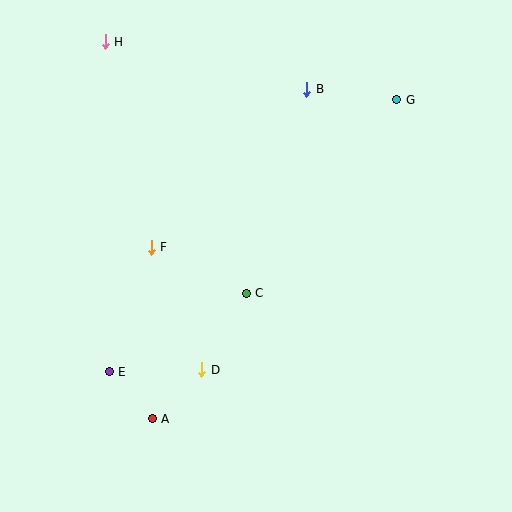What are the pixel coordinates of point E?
Point E is at (109, 372).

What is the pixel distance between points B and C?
The distance between B and C is 213 pixels.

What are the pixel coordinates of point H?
Point H is at (105, 42).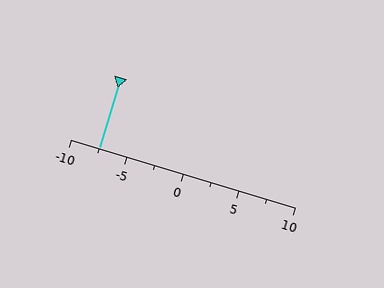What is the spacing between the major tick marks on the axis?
The major ticks are spaced 5 apart.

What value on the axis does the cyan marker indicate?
The marker indicates approximately -7.5.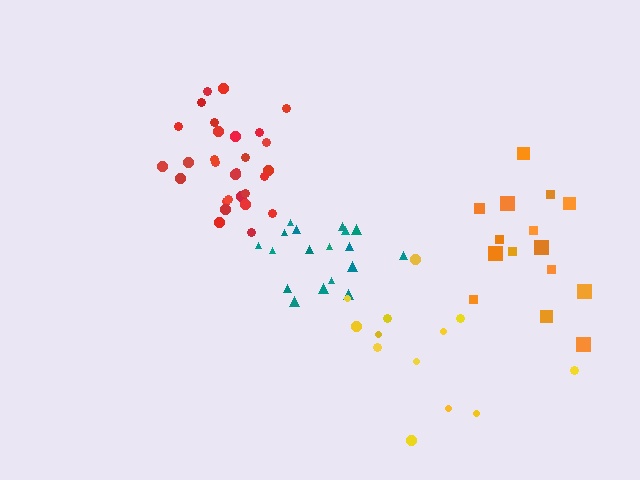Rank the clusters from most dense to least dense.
red, teal, orange, yellow.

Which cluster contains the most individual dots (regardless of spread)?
Red (29).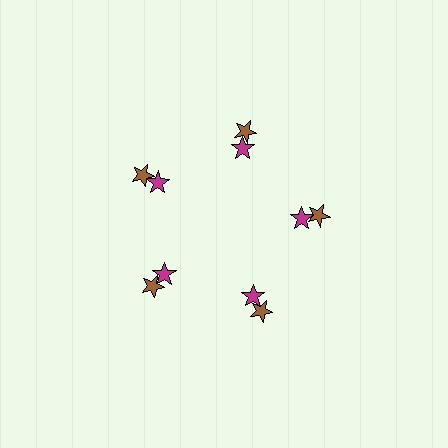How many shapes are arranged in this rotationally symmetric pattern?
There are 10 shapes, arranged in 5 groups of 2.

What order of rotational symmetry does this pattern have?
This pattern has 5-fold rotational symmetry.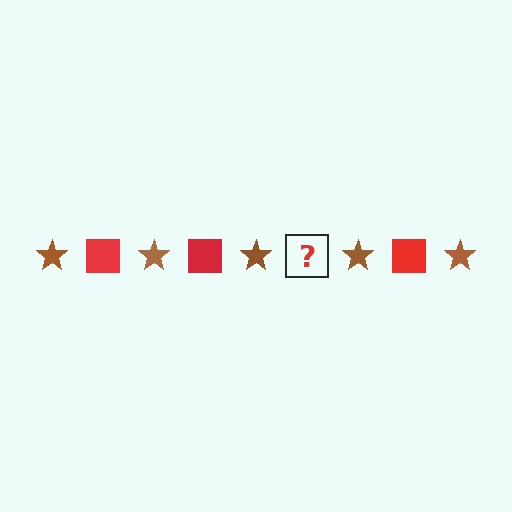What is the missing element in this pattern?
The missing element is a red square.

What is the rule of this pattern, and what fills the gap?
The rule is that the pattern alternates between brown star and red square. The gap should be filled with a red square.